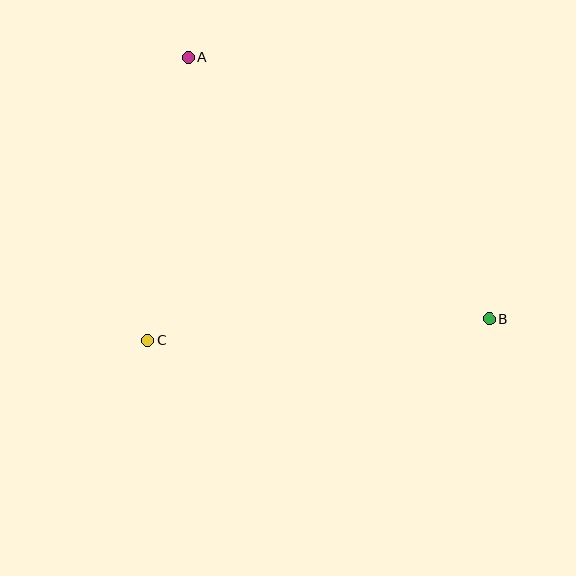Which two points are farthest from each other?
Points A and B are farthest from each other.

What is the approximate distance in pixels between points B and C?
The distance between B and C is approximately 342 pixels.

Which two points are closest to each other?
Points A and C are closest to each other.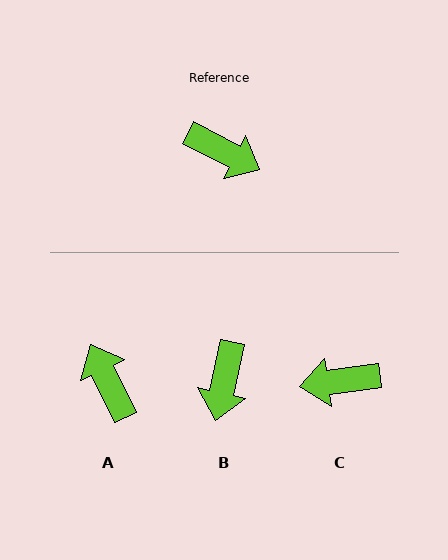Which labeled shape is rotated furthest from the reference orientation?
C, about 145 degrees away.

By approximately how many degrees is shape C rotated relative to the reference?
Approximately 145 degrees clockwise.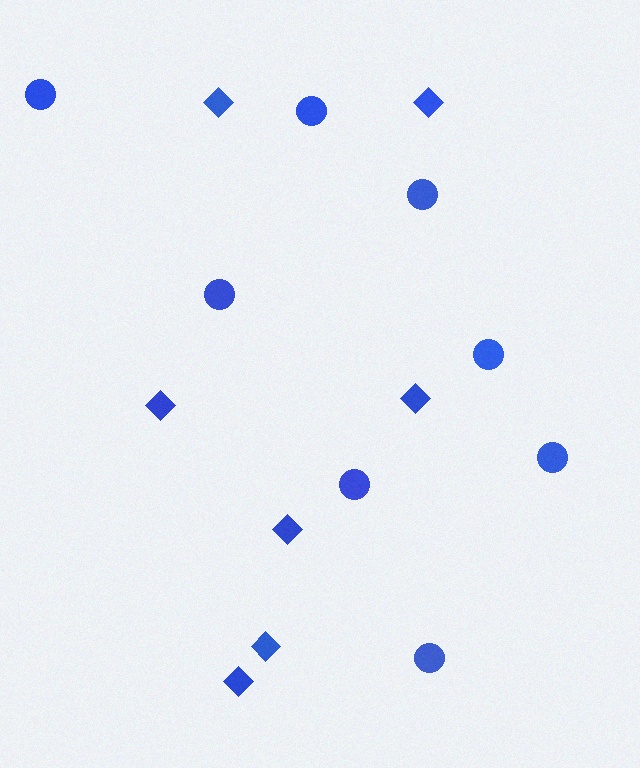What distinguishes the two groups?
There are 2 groups: one group of circles (8) and one group of diamonds (7).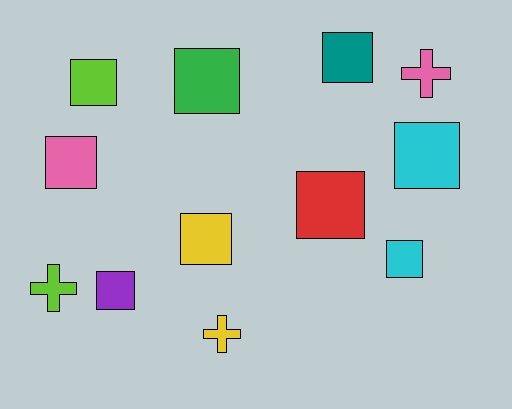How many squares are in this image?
There are 9 squares.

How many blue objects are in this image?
There are no blue objects.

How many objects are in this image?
There are 12 objects.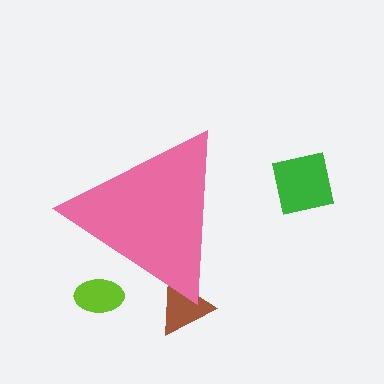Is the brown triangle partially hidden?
Yes, the brown triangle is partially hidden behind the pink triangle.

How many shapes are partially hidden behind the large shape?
2 shapes are partially hidden.